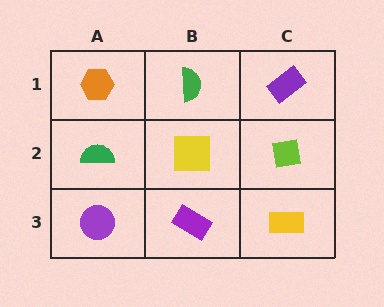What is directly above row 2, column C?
A purple rectangle.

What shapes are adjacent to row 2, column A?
An orange hexagon (row 1, column A), a purple circle (row 3, column A), a yellow square (row 2, column B).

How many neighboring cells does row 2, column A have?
3.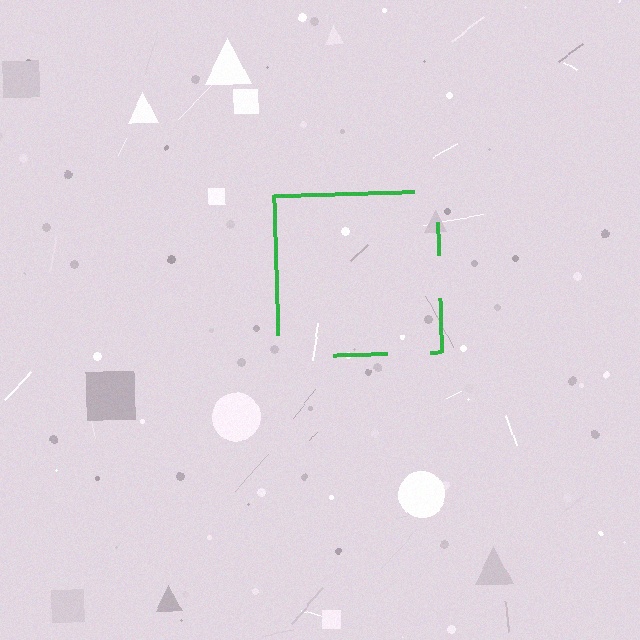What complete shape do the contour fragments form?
The contour fragments form a square.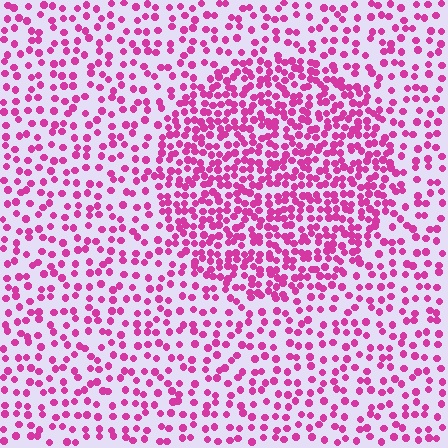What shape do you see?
I see a circle.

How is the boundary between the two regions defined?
The boundary is defined by a change in element density (approximately 2.0x ratio). All elements are the same color, size, and shape.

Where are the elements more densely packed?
The elements are more densely packed inside the circle boundary.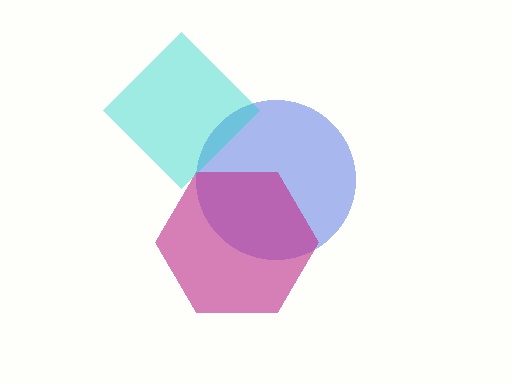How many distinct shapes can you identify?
There are 3 distinct shapes: a blue circle, a magenta hexagon, a cyan diamond.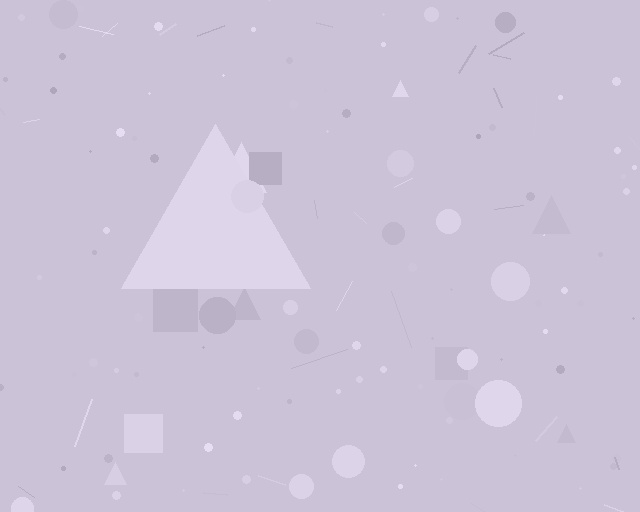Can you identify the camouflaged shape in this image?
The camouflaged shape is a triangle.